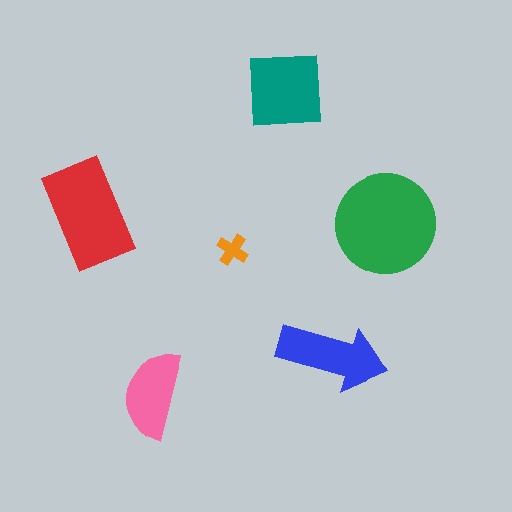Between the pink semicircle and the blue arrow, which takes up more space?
The blue arrow.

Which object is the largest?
The green circle.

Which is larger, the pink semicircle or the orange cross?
The pink semicircle.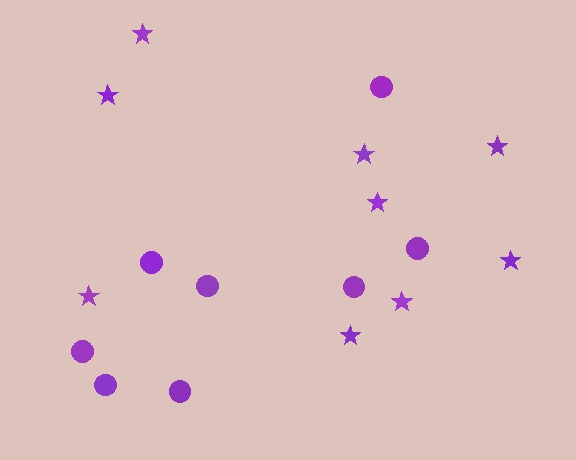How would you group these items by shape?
There are 2 groups: one group of circles (8) and one group of stars (9).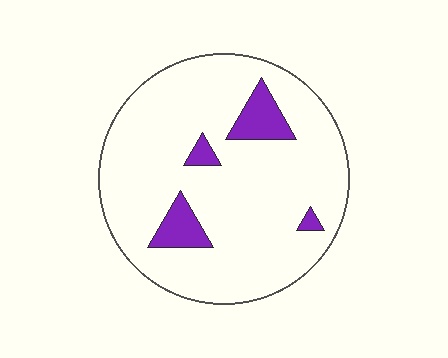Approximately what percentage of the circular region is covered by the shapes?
Approximately 10%.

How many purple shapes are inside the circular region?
4.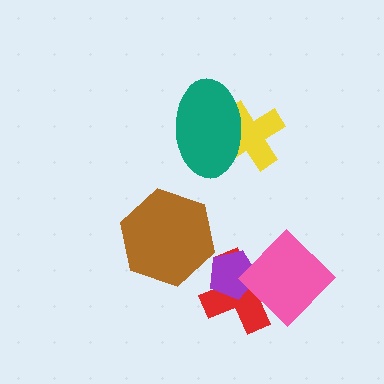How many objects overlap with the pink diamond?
1 object overlaps with the pink diamond.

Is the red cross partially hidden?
Yes, it is partially covered by another shape.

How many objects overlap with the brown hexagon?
0 objects overlap with the brown hexagon.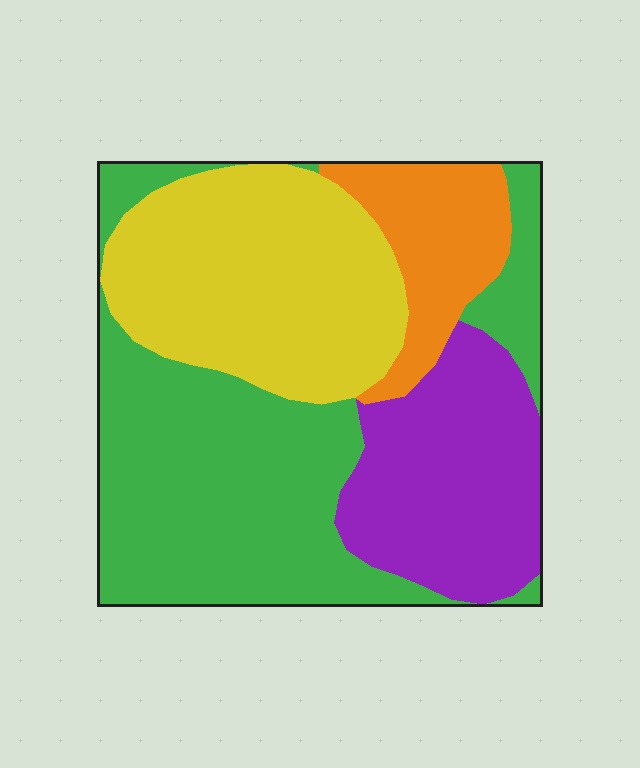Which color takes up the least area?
Orange, at roughly 10%.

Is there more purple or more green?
Green.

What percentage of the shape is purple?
Purple covers 21% of the shape.